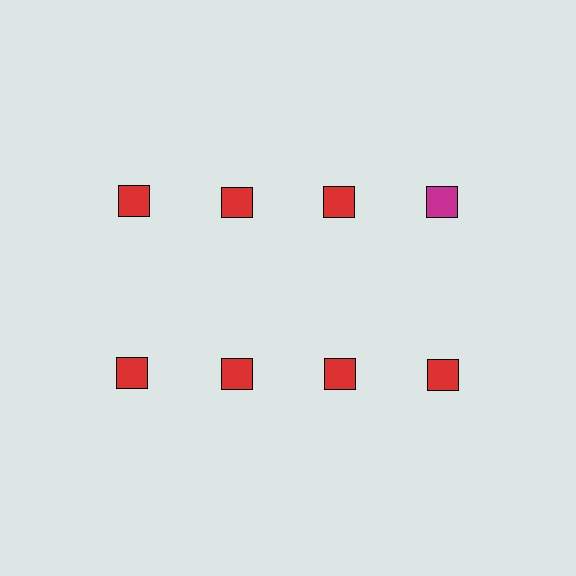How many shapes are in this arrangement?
There are 8 shapes arranged in a grid pattern.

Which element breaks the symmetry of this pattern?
The magenta square in the top row, second from right column breaks the symmetry. All other shapes are red squares.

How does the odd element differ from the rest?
It has a different color: magenta instead of red.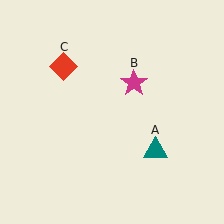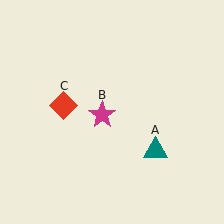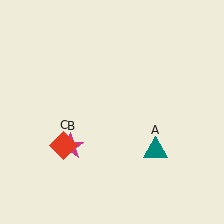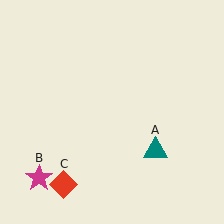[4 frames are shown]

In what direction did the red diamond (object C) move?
The red diamond (object C) moved down.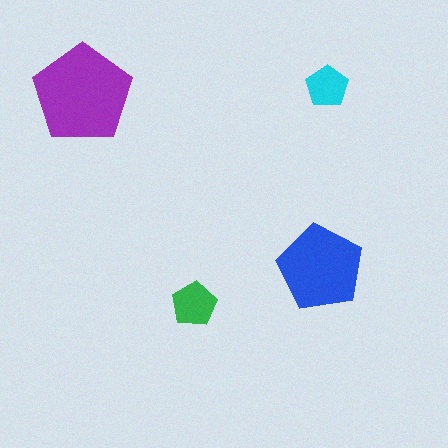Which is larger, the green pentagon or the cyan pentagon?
The green one.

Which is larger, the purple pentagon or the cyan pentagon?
The purple one.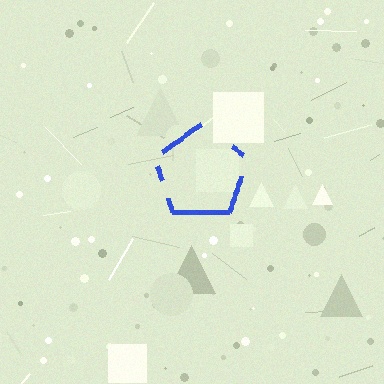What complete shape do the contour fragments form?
The contour fragments form a pentagon.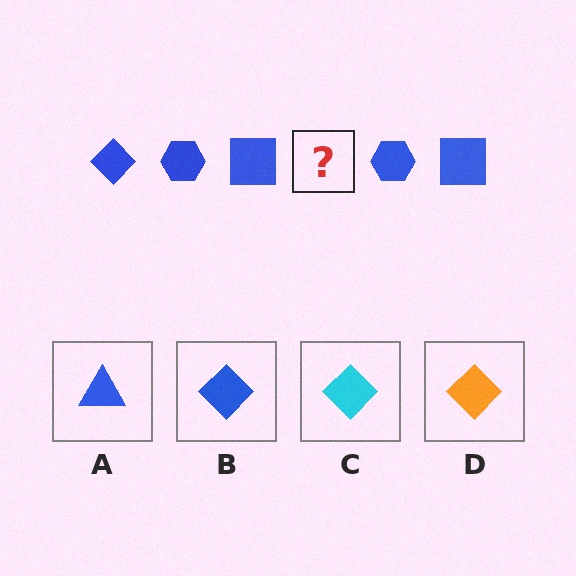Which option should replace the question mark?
Option B.